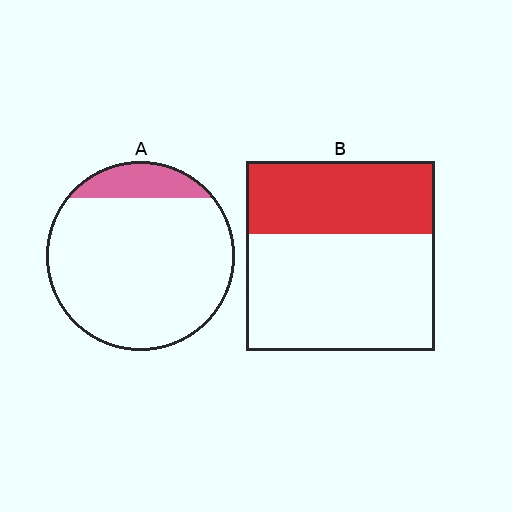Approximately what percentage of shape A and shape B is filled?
A is approximately 15% and B is approximately 40%.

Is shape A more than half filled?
No.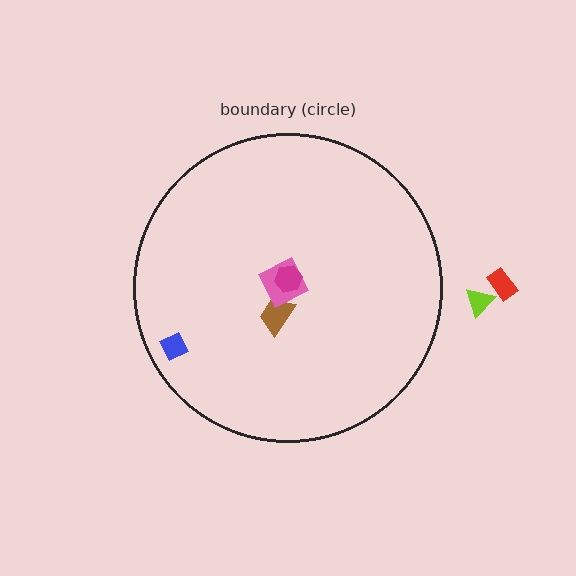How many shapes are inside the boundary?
4 inside, 2 outside.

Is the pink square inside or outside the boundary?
Inside.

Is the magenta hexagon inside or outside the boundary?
Inside.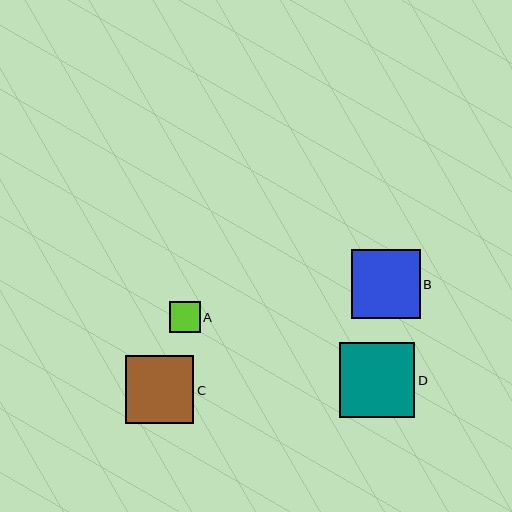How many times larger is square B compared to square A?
Square B is approximately 2.2 times the size of square A.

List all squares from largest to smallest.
From largest to smallest: D, C, B, A.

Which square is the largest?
Square D is the largest with a size of approximately 75 pixels.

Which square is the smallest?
Square A is the smallest with a size of approximately 31 pixels.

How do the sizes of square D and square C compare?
Square D and square C are approximately the same size.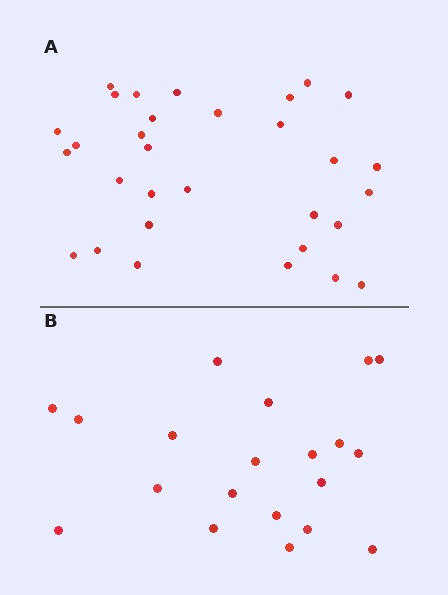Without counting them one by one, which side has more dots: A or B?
Region A (the top region) has more dots.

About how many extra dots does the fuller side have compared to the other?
Region A has roughly 12 or so more dots than region B.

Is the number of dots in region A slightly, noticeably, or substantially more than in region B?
Region A has substantially more. The ratio is roughly 1.6 to 1.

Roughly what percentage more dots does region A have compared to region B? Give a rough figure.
About 55% more.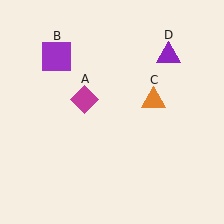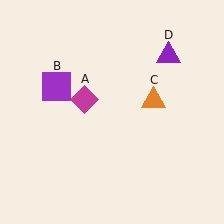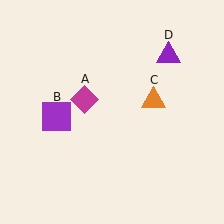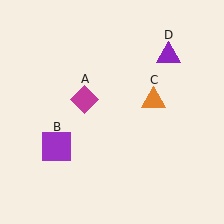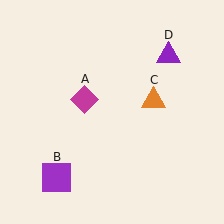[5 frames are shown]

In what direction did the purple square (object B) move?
The purple square (object B) moved down.